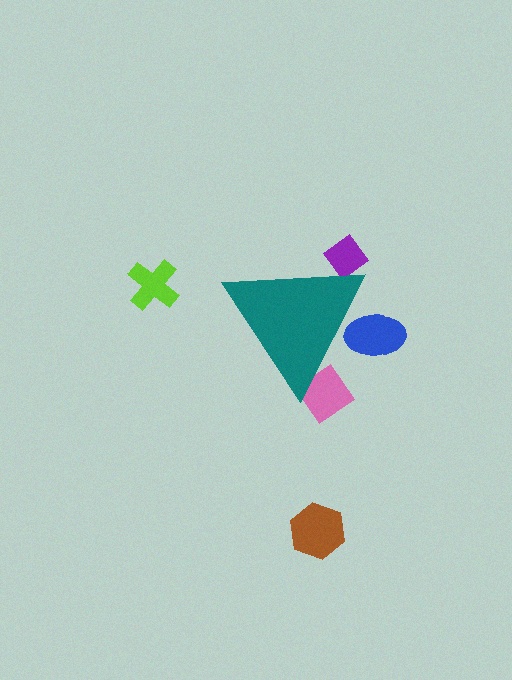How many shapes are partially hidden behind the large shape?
3 shapes are partially hidden.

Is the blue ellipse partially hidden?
Yes, the blue ellipse is partially hidden behind the teal triangle.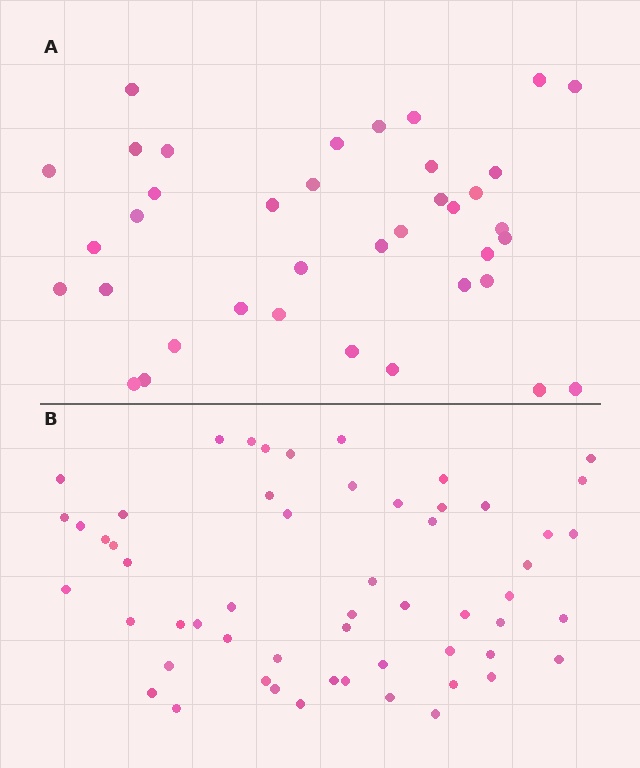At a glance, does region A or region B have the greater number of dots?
Region B (the bottom region) has more dots.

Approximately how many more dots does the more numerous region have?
Region B has approximately 20 more dots than region A.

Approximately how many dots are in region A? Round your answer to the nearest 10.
About 40 dots. (The exact count is 38, which rounds to 40.)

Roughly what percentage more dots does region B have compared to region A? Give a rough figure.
About 45% more.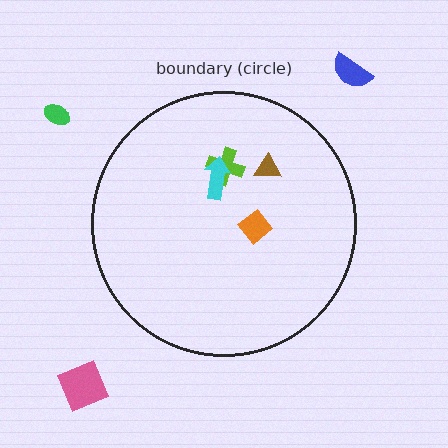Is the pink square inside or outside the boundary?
Outside.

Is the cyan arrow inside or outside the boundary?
Inside.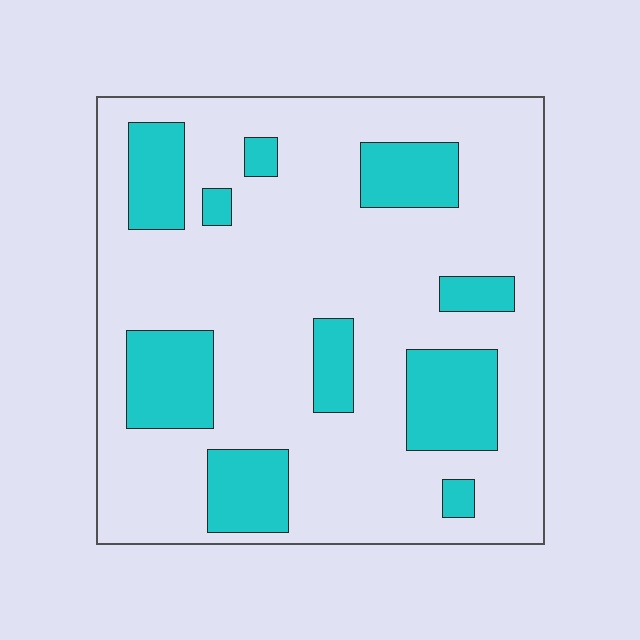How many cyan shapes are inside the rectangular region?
10.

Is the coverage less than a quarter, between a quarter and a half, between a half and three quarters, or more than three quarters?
Less than a quarter.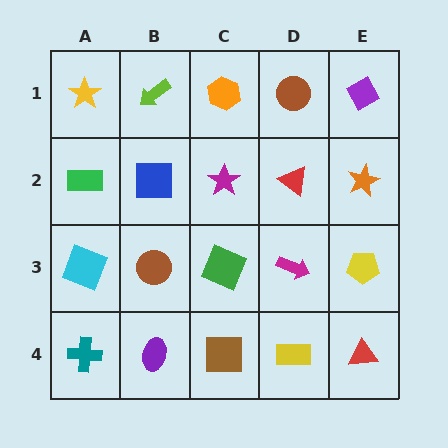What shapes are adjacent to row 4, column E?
A yellow pentagon (row 3, column E), a yellow rectangle (row 4, column D).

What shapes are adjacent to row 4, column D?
A magenta arrow (row 3, column D), a brown square (row 4, column C), a red triangle (row 4, column E).